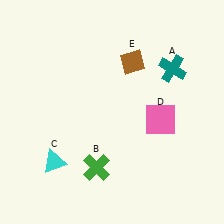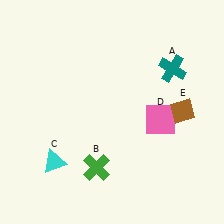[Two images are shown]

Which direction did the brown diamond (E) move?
The brown diamond (E) moved right.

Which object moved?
The brown diamond (E) moved right.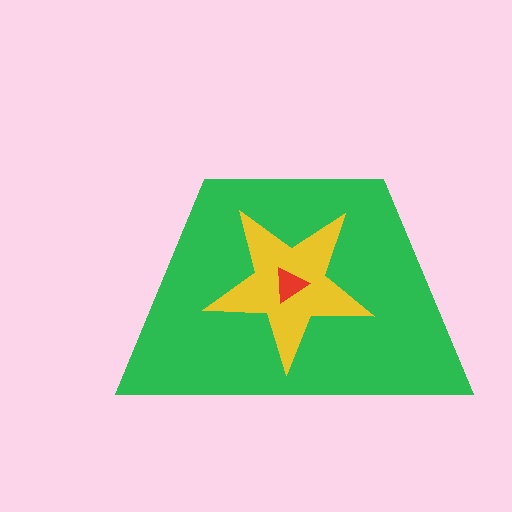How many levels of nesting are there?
3.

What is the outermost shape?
The green trapezoid.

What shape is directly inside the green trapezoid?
The yellow star.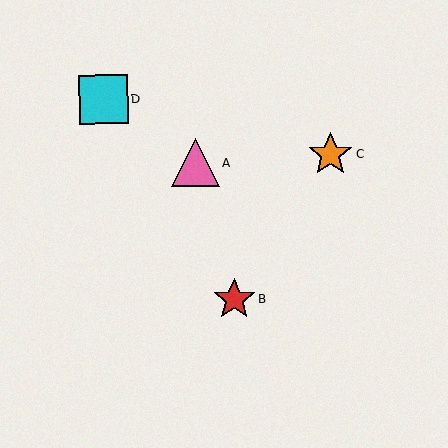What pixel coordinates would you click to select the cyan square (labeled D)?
Click at (103, 99) to select the cyan square D.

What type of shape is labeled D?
Shape D is a cyan square.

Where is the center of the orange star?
The center of the orange star is at (330, 154).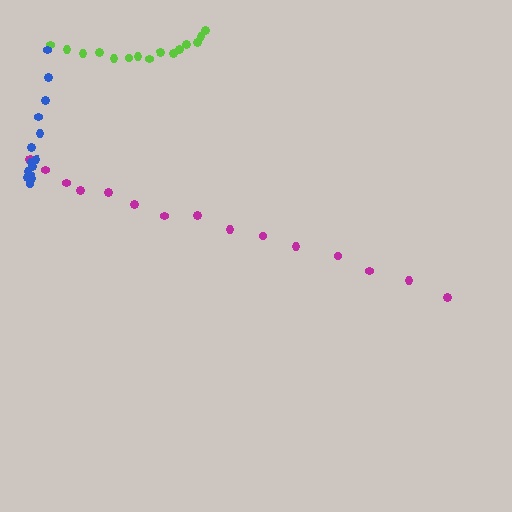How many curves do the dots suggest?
There are 3 distinct paths.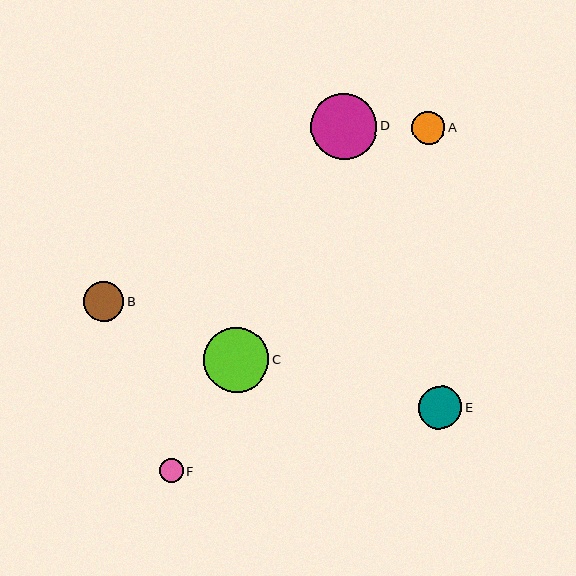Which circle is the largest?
Circle D is the largest with a size of approximately 66 pixels.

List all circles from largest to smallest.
From largest to smallest: D, C, E, B, A, F.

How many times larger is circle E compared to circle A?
Circle E is approximately 1.3 times the size of circle A.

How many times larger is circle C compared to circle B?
Circle C is approximately 1.6 times the size of circle B.